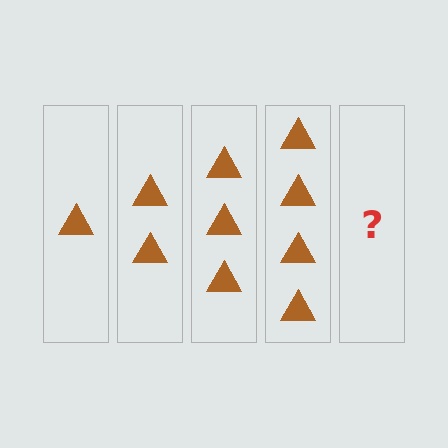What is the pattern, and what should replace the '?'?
The pattern is that each step adds one more triangle. The '?' should be 5 triangles.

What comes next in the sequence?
The next element should be 5 triangles.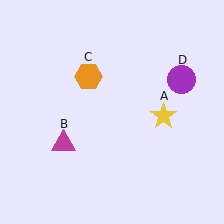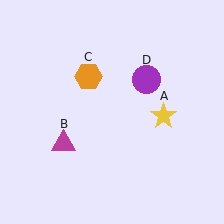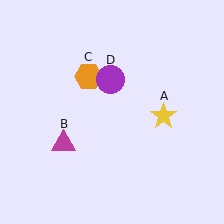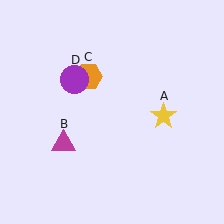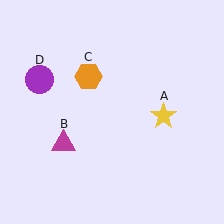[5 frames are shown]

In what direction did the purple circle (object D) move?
The purple circle (object D) moved left.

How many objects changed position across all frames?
1 object changed position: purple circle (object D).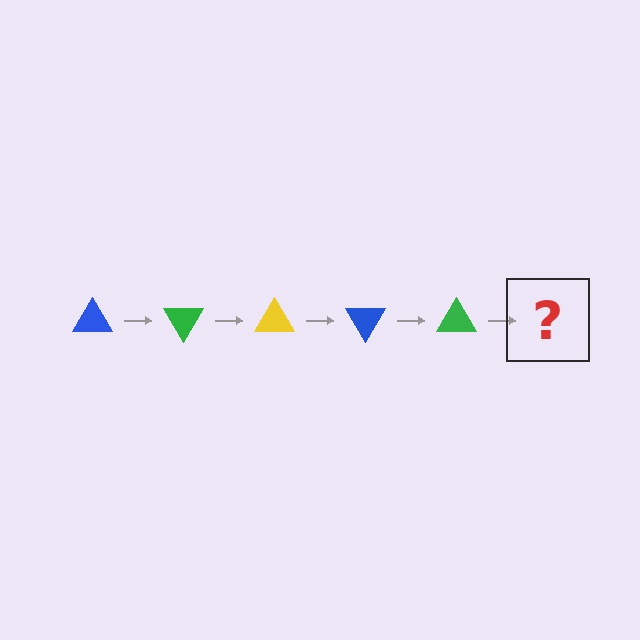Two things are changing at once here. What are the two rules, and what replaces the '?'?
The two rules are that it rotates 60 degrees each step and the color cycles through blue, green, and yellow. The '?' should be a yellow triangle, rotated 300 degrees from the start.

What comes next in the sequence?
The next element should be a yellow triangle, rotated 300 degrees from the start.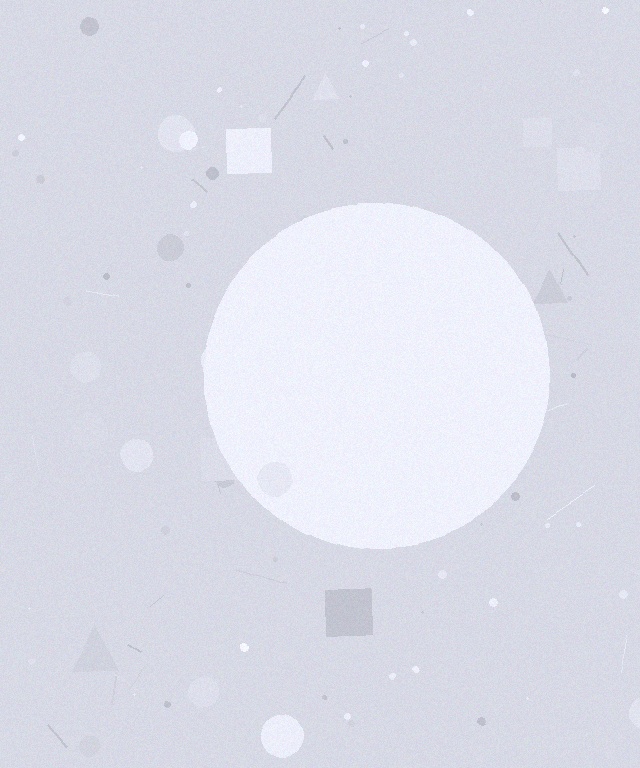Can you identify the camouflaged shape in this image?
The camouflaged shape is a circle.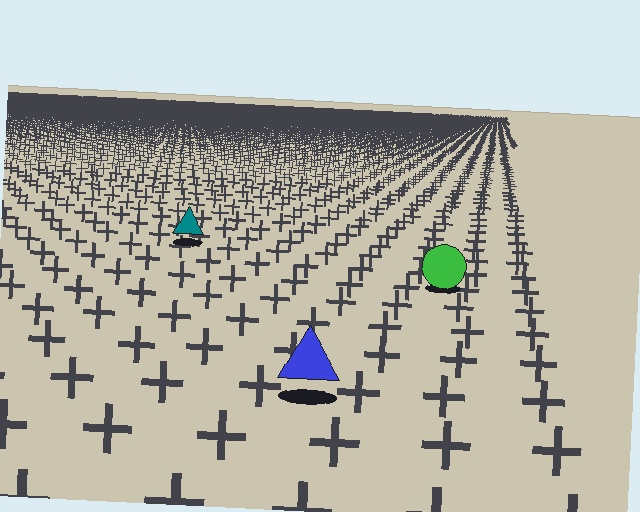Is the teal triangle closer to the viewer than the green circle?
No. The green circle is closer — you can tell from the texture gradient: the ground texture is coarser near it.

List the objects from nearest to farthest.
From nearest to farthest: the blue triangle, the green circle, the teal triangle.